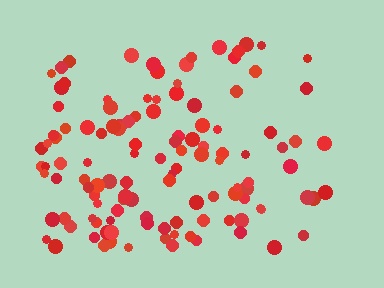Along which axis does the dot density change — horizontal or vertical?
Horizontal.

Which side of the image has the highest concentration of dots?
The left.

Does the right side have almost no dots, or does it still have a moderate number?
Still a moderate number, just noticeably fewer than the left.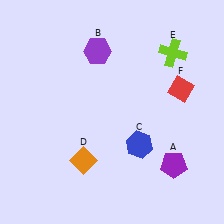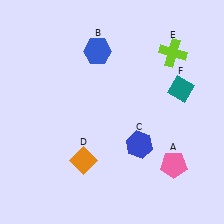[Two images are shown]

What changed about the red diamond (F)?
In Image 1, F is red. In Image 2, it changed to teal.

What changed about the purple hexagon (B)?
In Image 1, B is purple. In Image 2, it changed to blue.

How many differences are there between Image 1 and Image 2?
There are 3 differences between the two images.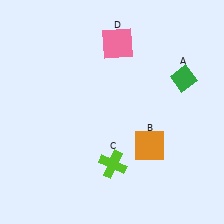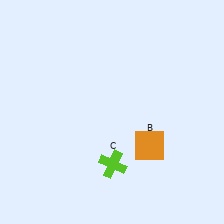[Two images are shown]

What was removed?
The green diamond (A), the pink square (D) were removed in Image 2.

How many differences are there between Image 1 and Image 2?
There are 2 differences between the two images.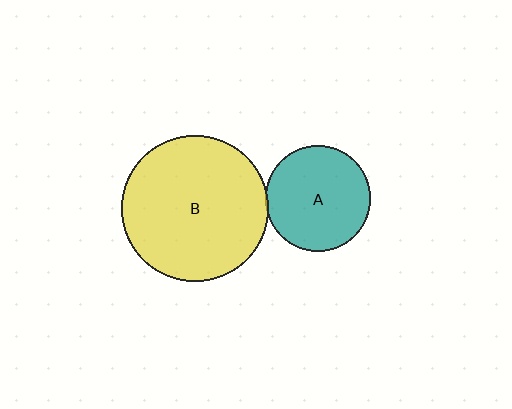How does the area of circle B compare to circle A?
Approximately 1.9 times.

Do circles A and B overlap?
Yes.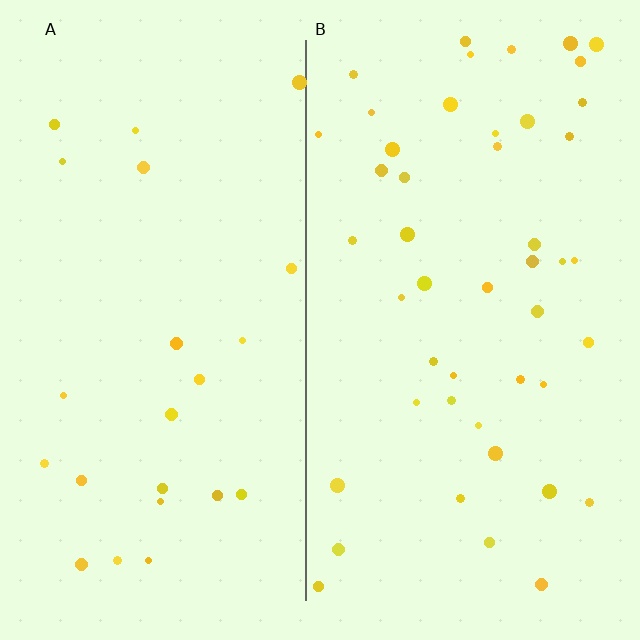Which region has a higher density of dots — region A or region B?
B (the right).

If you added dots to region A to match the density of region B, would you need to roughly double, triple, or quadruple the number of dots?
Approximately double.